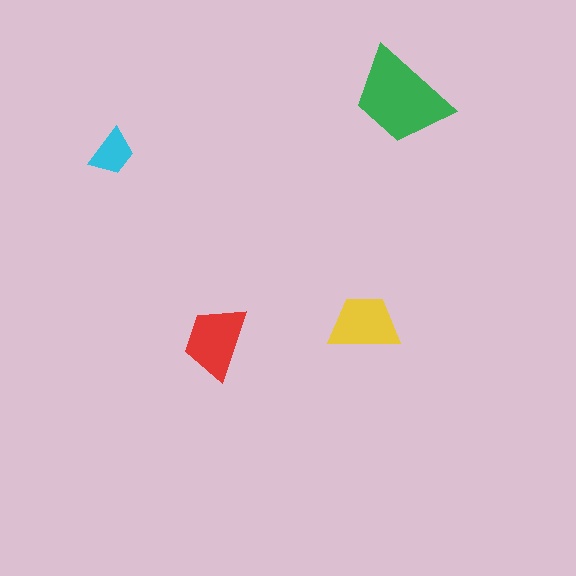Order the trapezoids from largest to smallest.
the green one, the red one, the yellow one, the cyan one.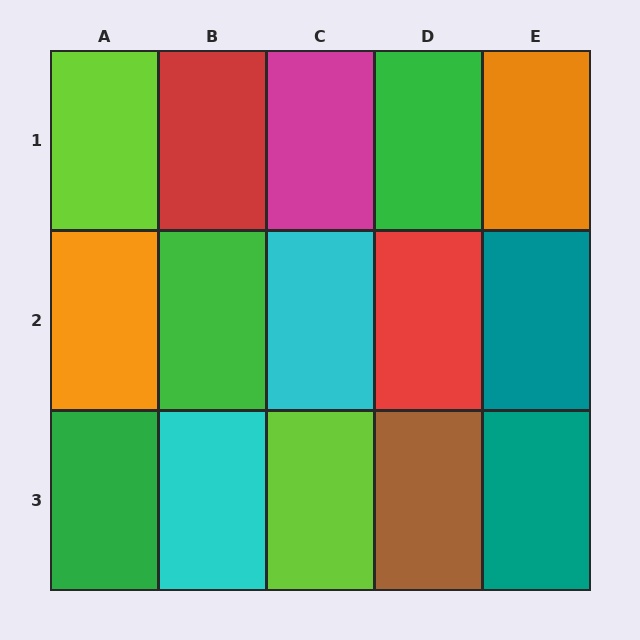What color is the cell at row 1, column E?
Orange.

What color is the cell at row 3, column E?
Teal.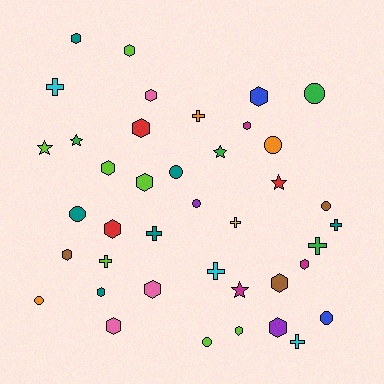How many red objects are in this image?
There are 3 red objects.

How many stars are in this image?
There are 5 stars.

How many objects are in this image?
There are 40 objects.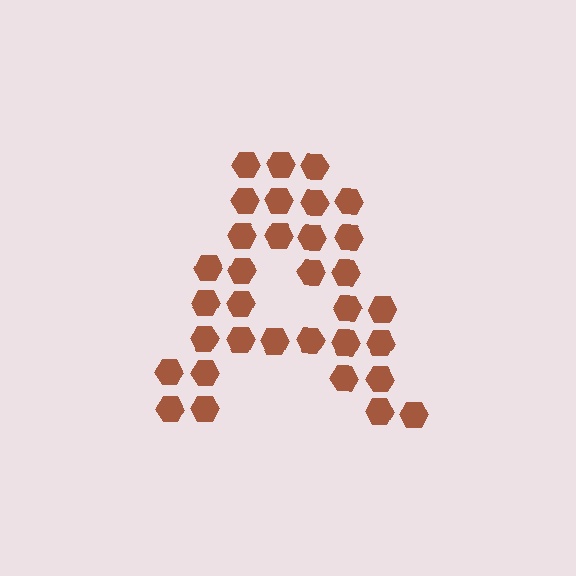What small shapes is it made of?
It is made of small hexagons.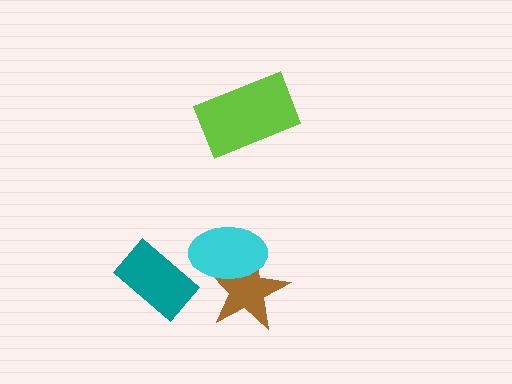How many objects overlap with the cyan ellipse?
1 object overlaps with the cyan ellipse.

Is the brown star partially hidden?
Yes, it is partially covered by another shape.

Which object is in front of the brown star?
The cyan ellipse is in front of the brown star.